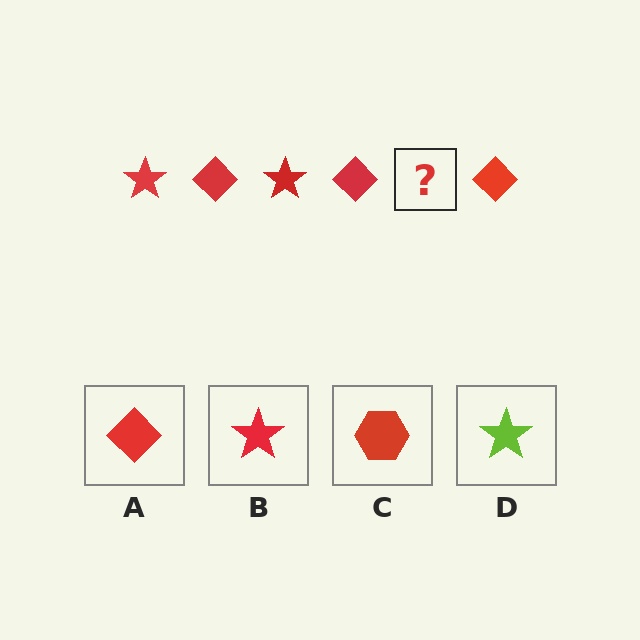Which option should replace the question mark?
Option B.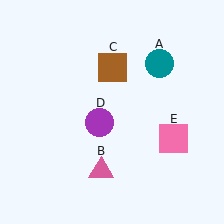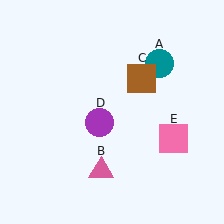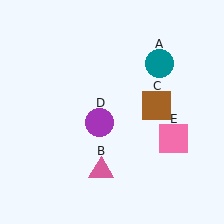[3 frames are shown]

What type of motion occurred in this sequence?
The brown square (object C) rotated clockwise around the center of the scene.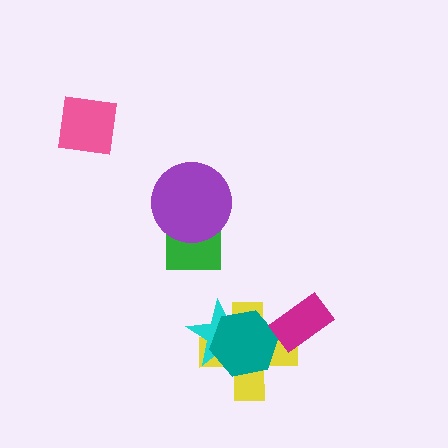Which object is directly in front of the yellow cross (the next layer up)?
The cyan star is directly in front of the yellow cross.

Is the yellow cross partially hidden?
Yes, it is partially covered by another shape.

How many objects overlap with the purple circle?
1 object overlaps with the purple circle.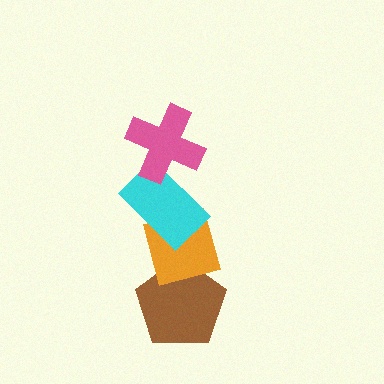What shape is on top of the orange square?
The cyan rectangle is on top of the orange square.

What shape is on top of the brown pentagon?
The orange square is on top of the brown pentagon.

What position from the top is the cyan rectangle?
The cyan rectangle is 2nd from the top.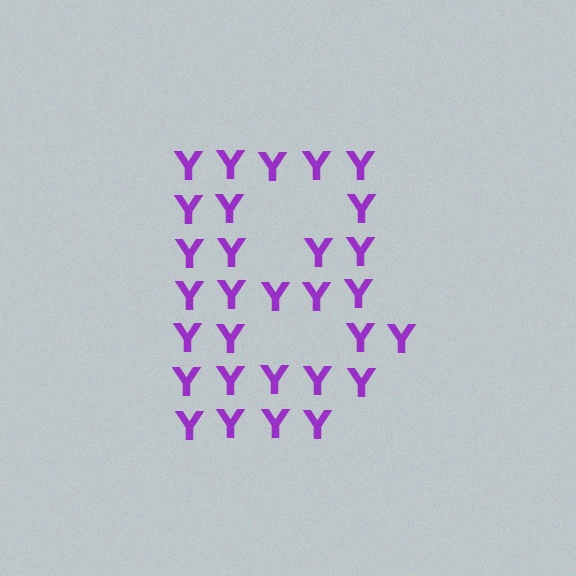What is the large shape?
The large shape is the letter B.